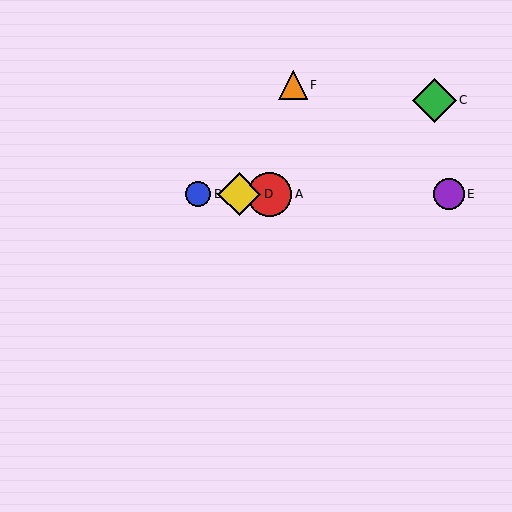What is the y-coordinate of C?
Object C is at y≈100.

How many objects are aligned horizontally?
4 objects (A, B, D, E) are aligned horizontally.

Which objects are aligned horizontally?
Objects A, B, D, E are aligned horizontally.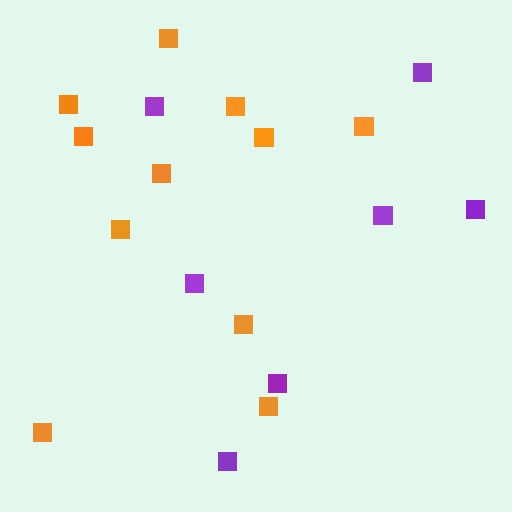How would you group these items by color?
There are 2 groups: one group of orange squares (11) and one group of purple squares (7).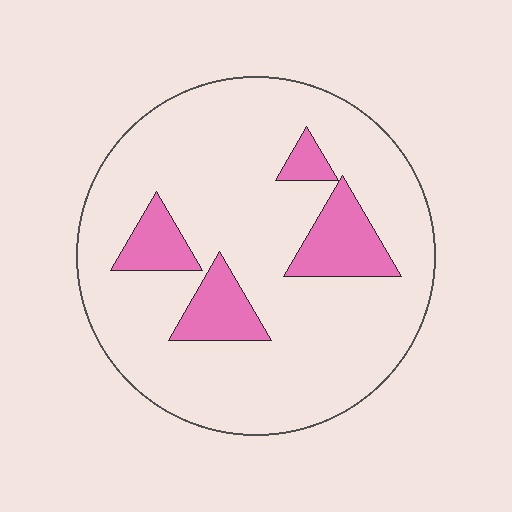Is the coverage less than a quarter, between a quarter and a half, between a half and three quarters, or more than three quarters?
Less than a quarter.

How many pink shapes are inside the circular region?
4.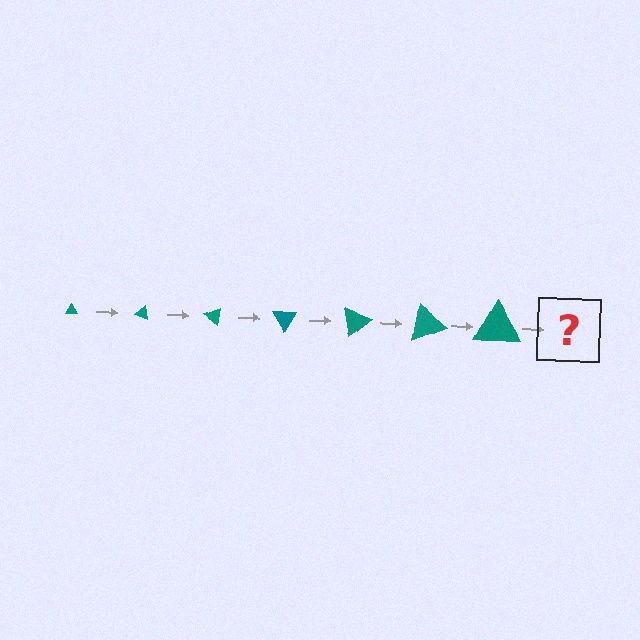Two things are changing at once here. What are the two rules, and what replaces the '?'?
The two rules are that the triangle grows larger each step and it rotates 20 degrees each step. The '?' should be a triangle, larger than the previous one and rotated 140 degrees from the start.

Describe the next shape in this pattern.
It should be a triangle, larger than the previous one and rotated 140 degrees from the start.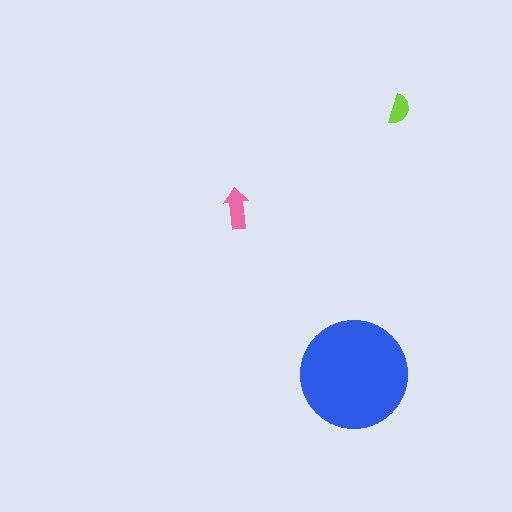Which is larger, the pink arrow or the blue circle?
The blue circle.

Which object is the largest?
The blue circle.